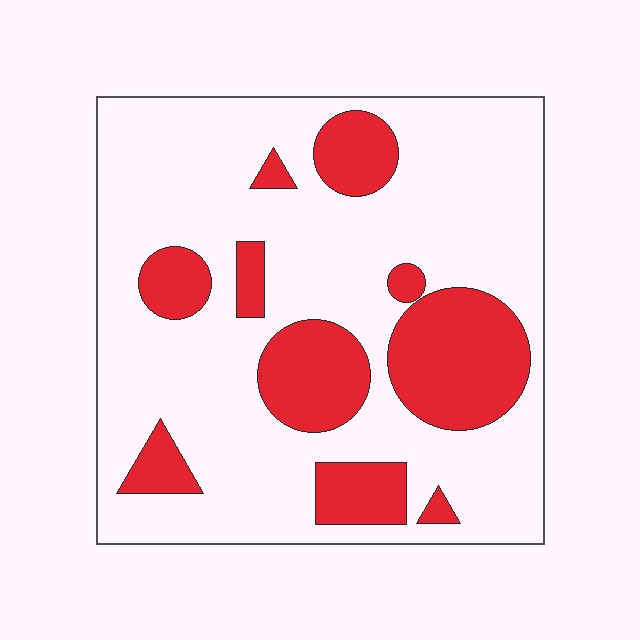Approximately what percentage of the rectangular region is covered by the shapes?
Approximately 25%.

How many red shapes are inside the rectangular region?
10.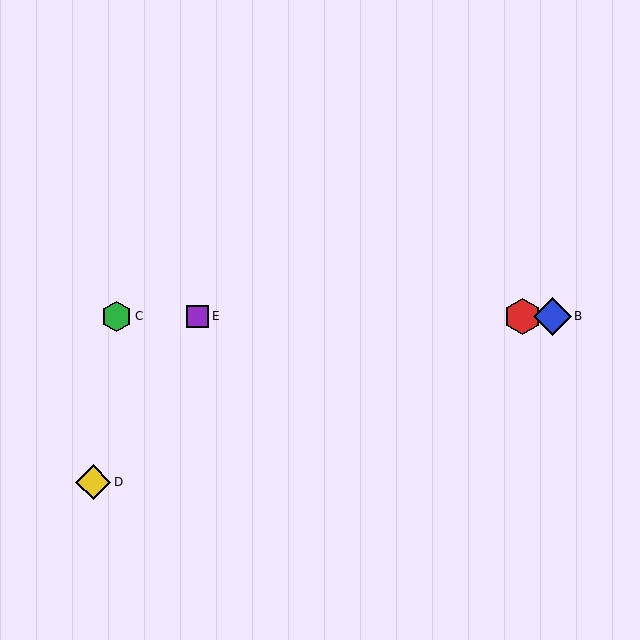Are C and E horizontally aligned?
Yes, both are at y≈316.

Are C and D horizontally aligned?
No, C is at y≈316 and D is at y≈482.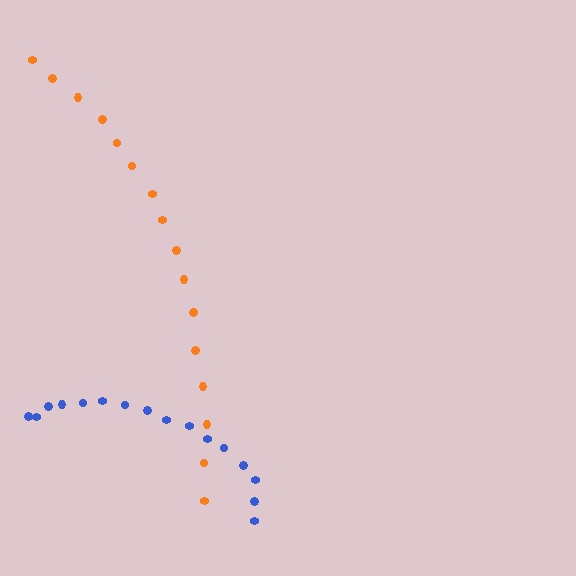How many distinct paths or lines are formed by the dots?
There are 2 distinct paths.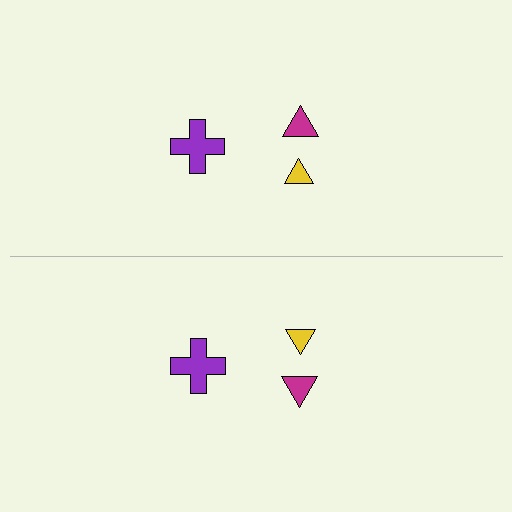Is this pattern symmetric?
Yes, this pattern has bilateral (reflection) symmetry.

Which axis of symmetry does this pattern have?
The pattern has a horizontal axis of symmetry running through the center of the image.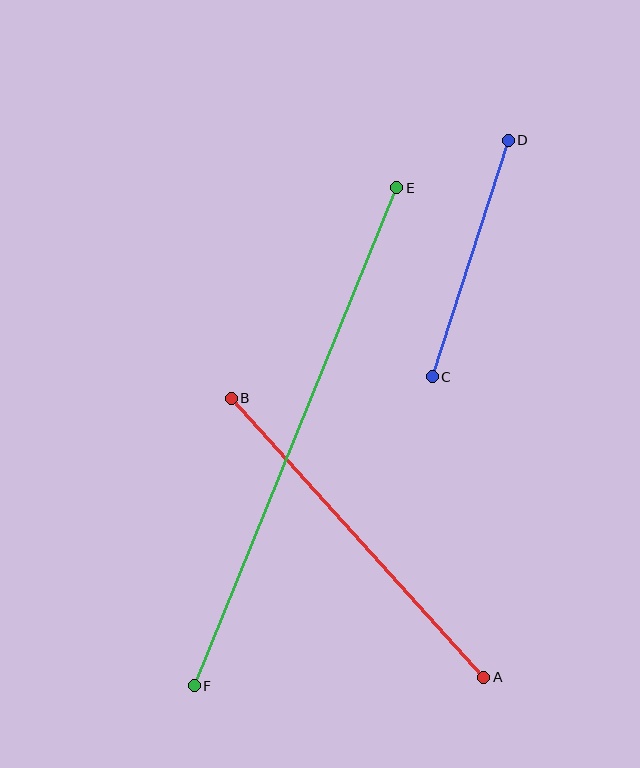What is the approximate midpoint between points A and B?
The midpoint is at approximately (358, 538) pixels.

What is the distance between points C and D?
The distance is approximately 248 pixels.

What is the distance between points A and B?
The distance is approximately 376 pixels.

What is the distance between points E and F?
The distance is approximately 538 pixels.